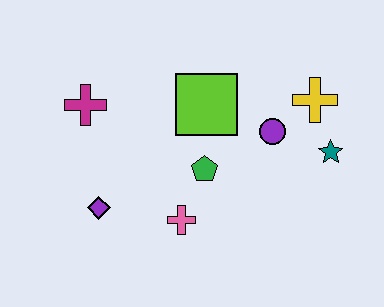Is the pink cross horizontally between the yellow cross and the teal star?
No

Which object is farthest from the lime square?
The purple diamond is farthest from the lime square.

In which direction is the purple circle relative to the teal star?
The purple circle is to the left of the teal star.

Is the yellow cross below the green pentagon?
No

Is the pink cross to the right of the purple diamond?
Yes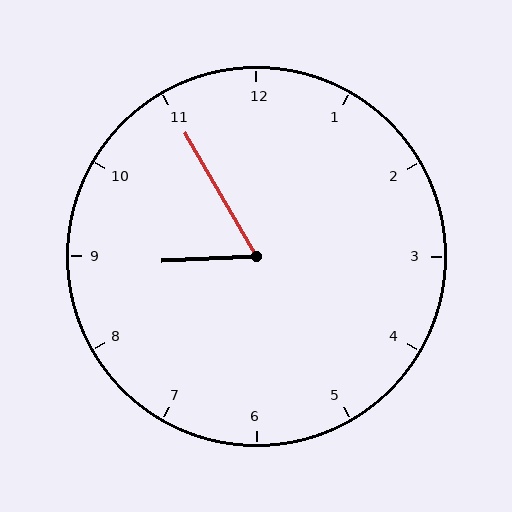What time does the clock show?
8:55.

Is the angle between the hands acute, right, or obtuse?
It is acute.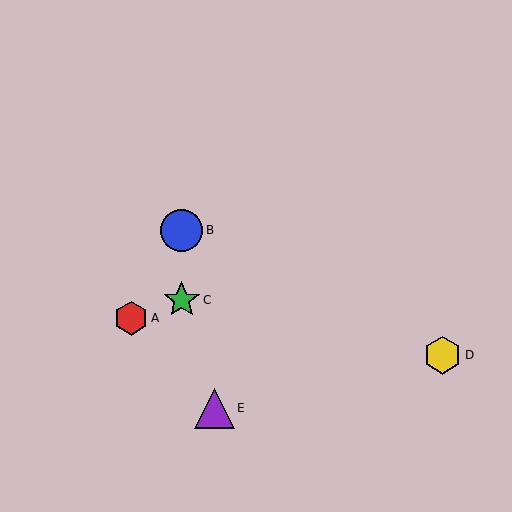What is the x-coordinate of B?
Object B is at x≈182.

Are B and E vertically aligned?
No, B is at x≈182 and E is at x≈214.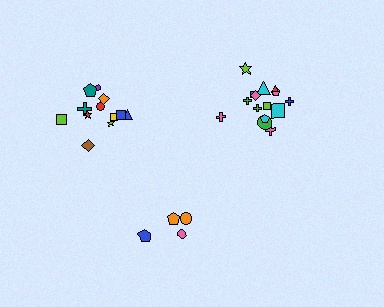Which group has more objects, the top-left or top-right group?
The top-right group.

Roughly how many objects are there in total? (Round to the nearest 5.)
Roughly 30 objects in total.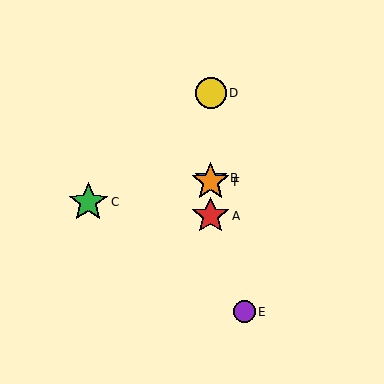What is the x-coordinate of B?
Object B is at x≈211.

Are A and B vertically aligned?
Yes, both are at x≈211.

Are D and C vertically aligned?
No, D is at x≈211 and C is at x≈88.